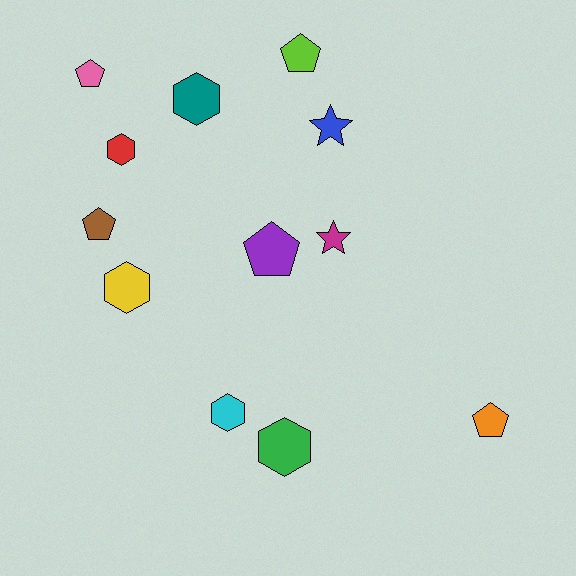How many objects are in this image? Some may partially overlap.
There are 12 objects.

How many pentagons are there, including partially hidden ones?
There are 5 pentagons.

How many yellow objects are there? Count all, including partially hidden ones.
There is 1 yellow object.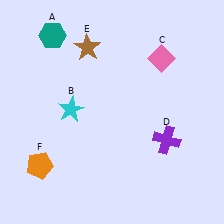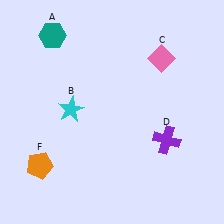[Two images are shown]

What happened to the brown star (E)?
The brown star (E) was removed in Image 2. It was in the top-left area of Image 1.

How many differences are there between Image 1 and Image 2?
There is 1 difference between the two images.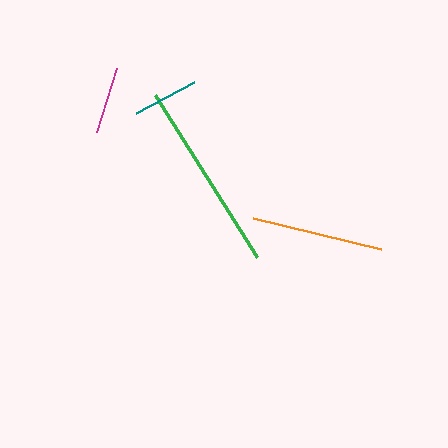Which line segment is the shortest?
The teal line is the shortest at approximately 66 pixels.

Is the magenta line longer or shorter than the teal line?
The magenta line is longer than the teal line.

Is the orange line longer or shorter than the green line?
The green line is longer than the orange line.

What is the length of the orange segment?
The orange segment is approximately 131 pixels long.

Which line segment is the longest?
The green line is the longest at approximately 192 pixels.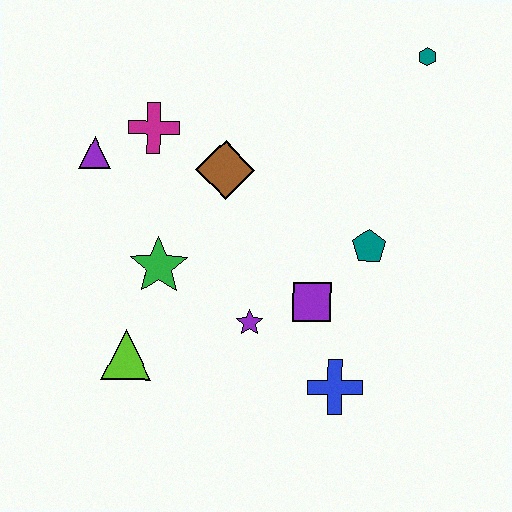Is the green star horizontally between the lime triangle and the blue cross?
Yes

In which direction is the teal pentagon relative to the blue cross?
The teal pentagon is above the blue cross.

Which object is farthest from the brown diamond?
The blue cross is farthest from the brown diamond.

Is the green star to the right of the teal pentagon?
No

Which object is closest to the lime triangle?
The green star is closest to the lime triangle.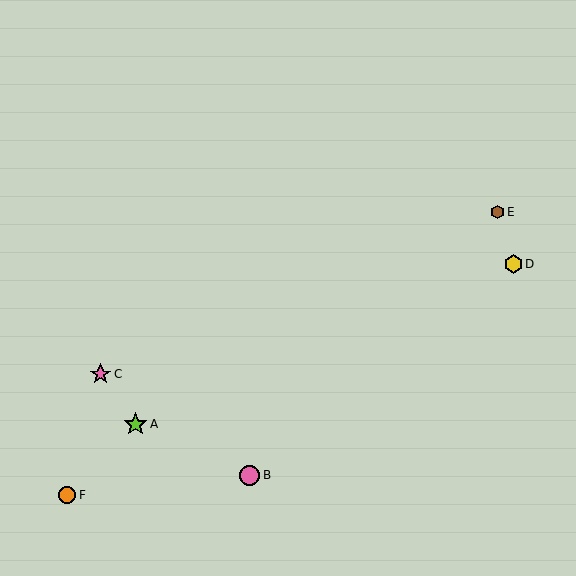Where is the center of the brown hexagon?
The center of the brown hexagon is at (498, 212).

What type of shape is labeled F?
Shape F is an orange circle.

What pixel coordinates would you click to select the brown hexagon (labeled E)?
Click at (498, 212) to select the brown hexagon E.